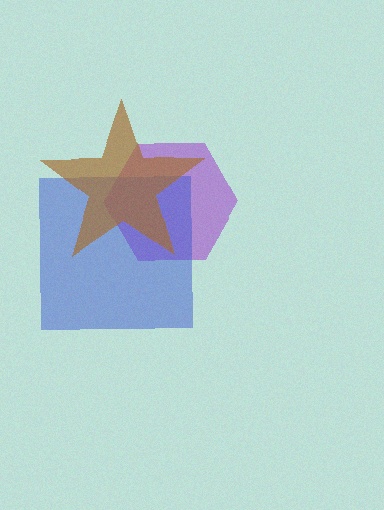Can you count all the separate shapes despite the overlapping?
Yes, there are 3 separate shapes.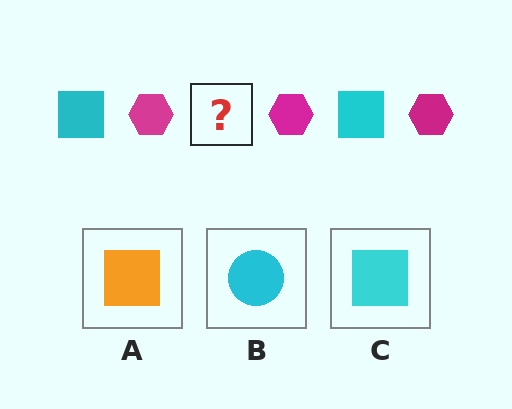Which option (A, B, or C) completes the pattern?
C.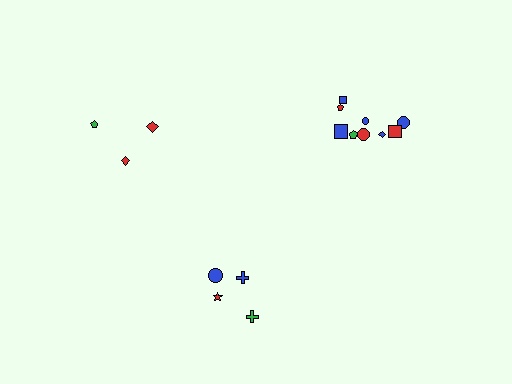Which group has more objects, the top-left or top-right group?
The top-right group.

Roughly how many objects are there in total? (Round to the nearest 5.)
Roughly 15 objects in total.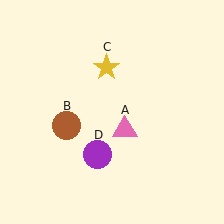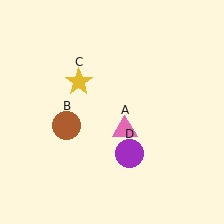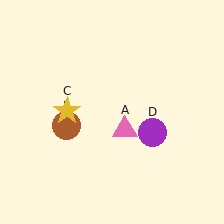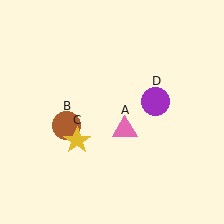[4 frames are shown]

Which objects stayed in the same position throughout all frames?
Pink triangle (object A) and brown circle (object B) remained stationary.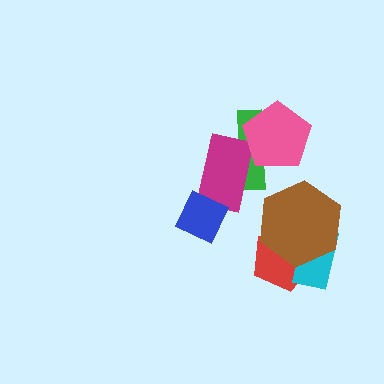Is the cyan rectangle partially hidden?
Yes, it is partially covered by another shape.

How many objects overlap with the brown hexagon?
2 objects overlap with the brown hexagon.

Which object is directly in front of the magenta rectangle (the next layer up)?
The blue diamond is directly in front of the magenta rectangle.